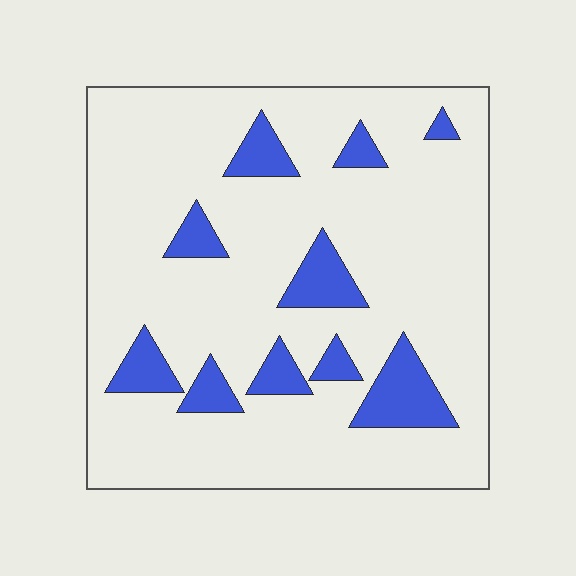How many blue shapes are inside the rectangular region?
10.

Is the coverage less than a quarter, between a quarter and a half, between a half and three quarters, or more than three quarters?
Less than a quarter.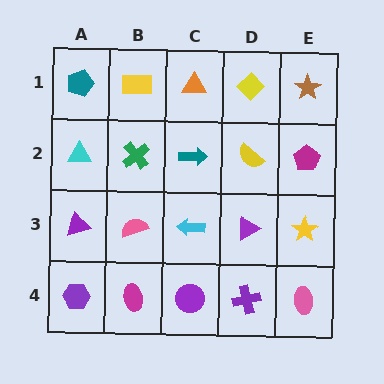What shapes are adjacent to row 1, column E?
A magenta pentagon (row 2, column E), a yellow diamond (row 1, column D).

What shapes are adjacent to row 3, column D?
A yellow semicircle (row 2, column D), a purple cross (row 4, column D), a cyan arrow (row 3, column C), a yellow star (row 3, column E).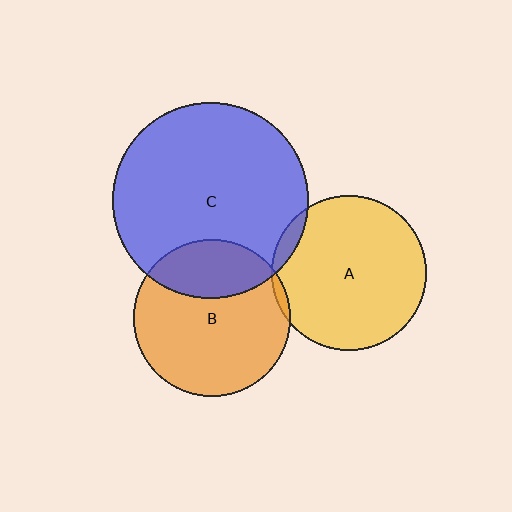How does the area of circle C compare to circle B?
Approximately 1.6 times.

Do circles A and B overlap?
Yes.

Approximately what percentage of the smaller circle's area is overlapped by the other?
Approximately 5%.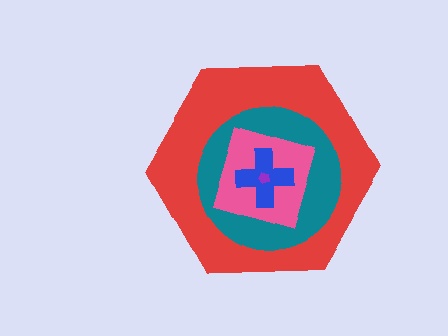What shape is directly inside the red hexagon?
The teal circle.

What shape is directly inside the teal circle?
The pink diamond.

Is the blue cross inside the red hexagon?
Yes.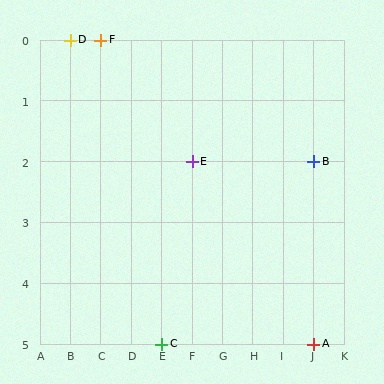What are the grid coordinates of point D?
Point D is at grid coordinates (B, 0).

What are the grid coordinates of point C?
Point C is at grid coordinates (E, 5).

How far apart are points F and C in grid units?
Points F and C are 2 columns and 5 rows apart (about 5.4 grid units diagonally).